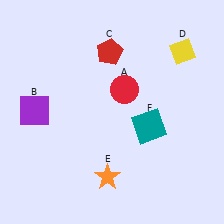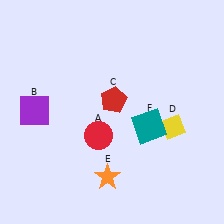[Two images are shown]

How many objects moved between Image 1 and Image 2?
3 objects moved between the two images.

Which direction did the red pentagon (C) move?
The red pentagon (C) moved down.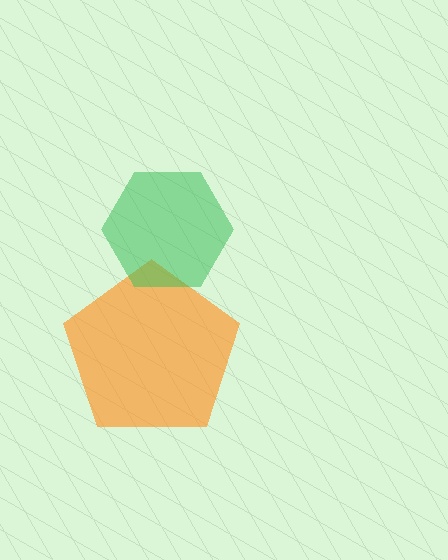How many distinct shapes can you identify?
There are 2 distinct shapes: an orange pentagon, a green hexagon.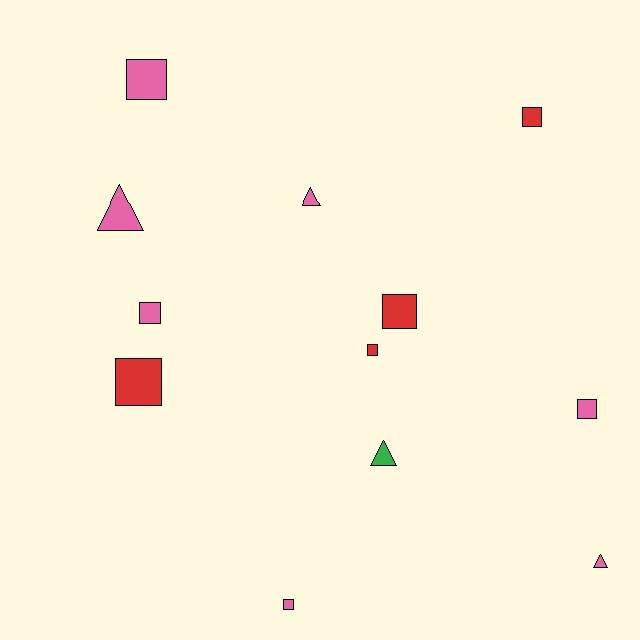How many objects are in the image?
There are 12 objects.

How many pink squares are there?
There are 4 pink squares.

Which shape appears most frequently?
Square, with 8 objects.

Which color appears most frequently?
Pink, with 7 objects.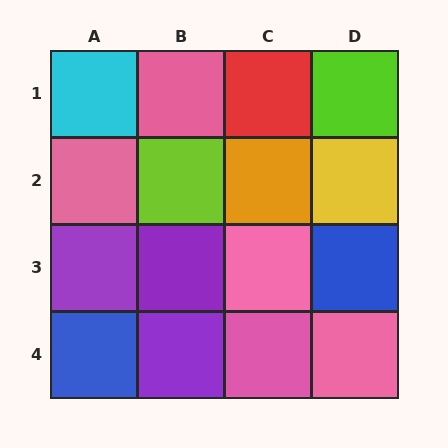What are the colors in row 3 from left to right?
Purple, purple, pink, blue.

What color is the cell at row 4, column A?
Blue.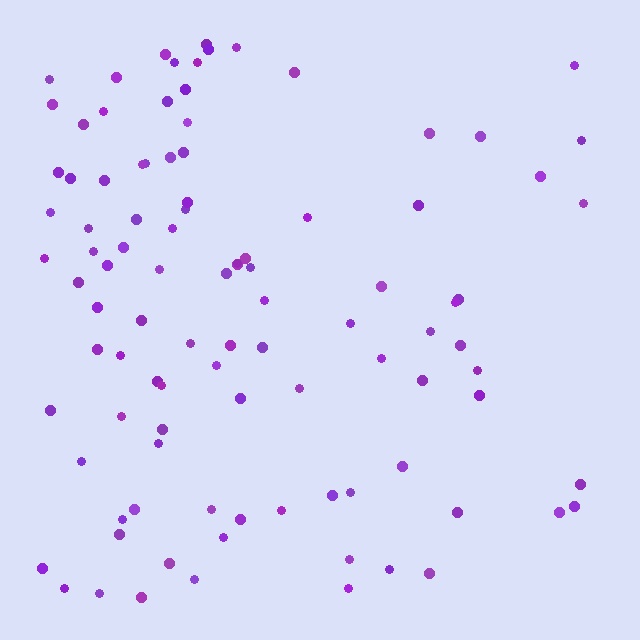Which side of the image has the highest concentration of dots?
The left.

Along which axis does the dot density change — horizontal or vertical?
Horizontal.